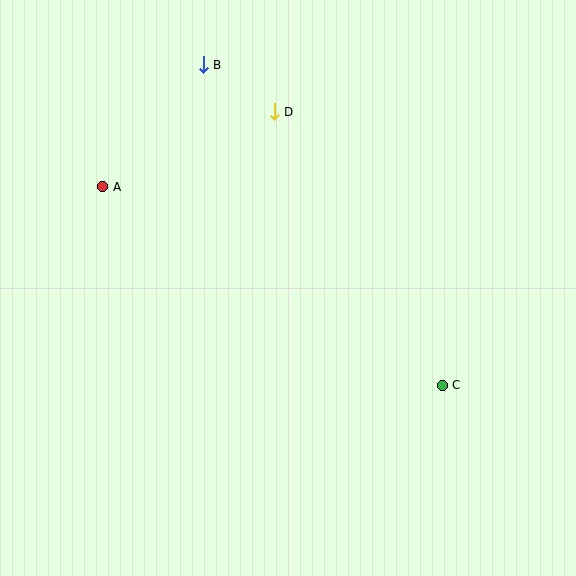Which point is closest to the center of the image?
Point D at (274, 112) is closest to the center.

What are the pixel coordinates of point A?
Point A is at (103, 187).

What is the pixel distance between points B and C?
The distance between B and C is 400 pixels.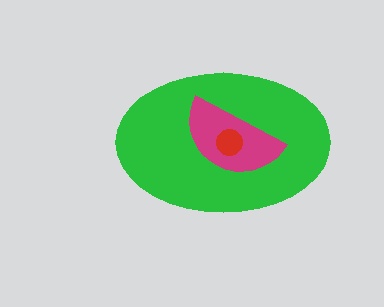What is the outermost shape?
The green ellipse.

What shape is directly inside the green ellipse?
The magenta semicircle.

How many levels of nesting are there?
3.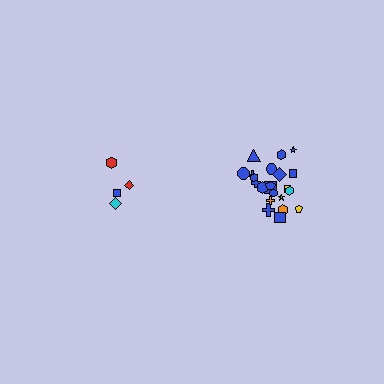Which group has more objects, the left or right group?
The right group.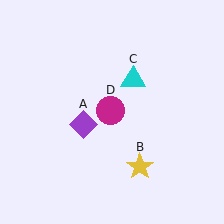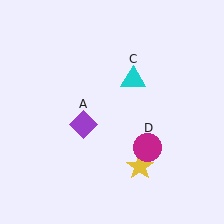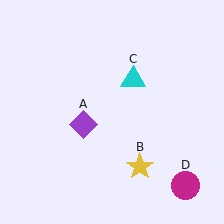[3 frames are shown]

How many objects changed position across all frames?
1 object changed position: magenta circle (object D).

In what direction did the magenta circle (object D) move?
The magenta circle (object D) moved down and to the right.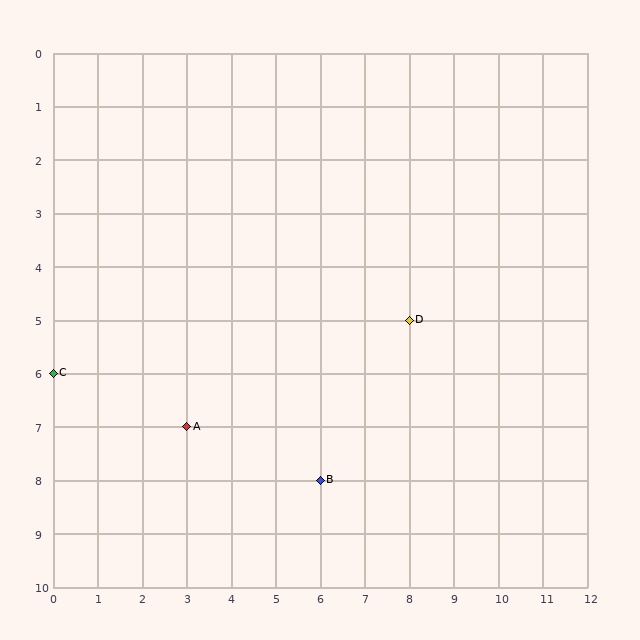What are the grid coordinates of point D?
Point D is at grid coordinates (8, 5).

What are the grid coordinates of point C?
Point C is at grid coordinates (0, 6).